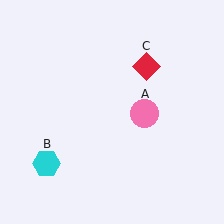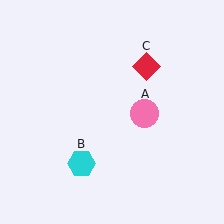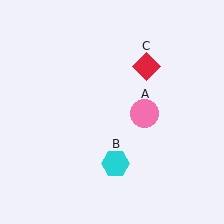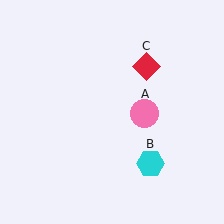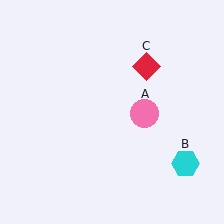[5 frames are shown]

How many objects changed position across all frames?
1 object changed position: cyan hexagon (object B).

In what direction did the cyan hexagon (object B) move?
The cyan hexagon (object B) moved right.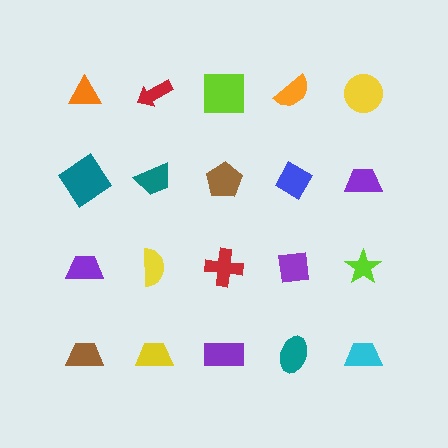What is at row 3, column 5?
A lime star.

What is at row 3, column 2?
A yellow semicircle.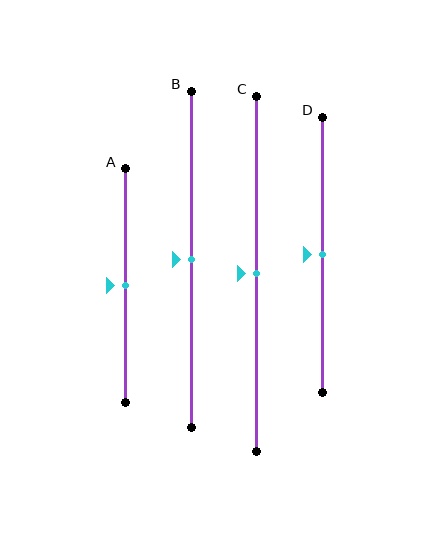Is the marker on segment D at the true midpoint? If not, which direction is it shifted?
Yes, the marker on segment D is at the true midpoint.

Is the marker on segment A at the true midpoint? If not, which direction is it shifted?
Yes, the marker on segment A is at the true midpoint.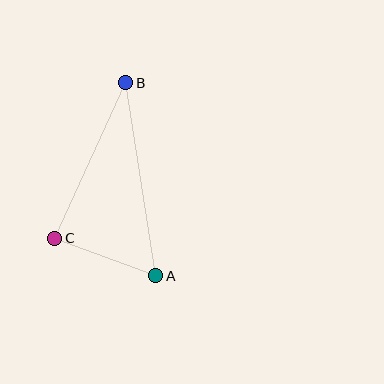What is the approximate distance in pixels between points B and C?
The distance between B and C is approximately 171 pixels.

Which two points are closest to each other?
Points A and C are closest to each other.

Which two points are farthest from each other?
Points A and B are farthest from each other.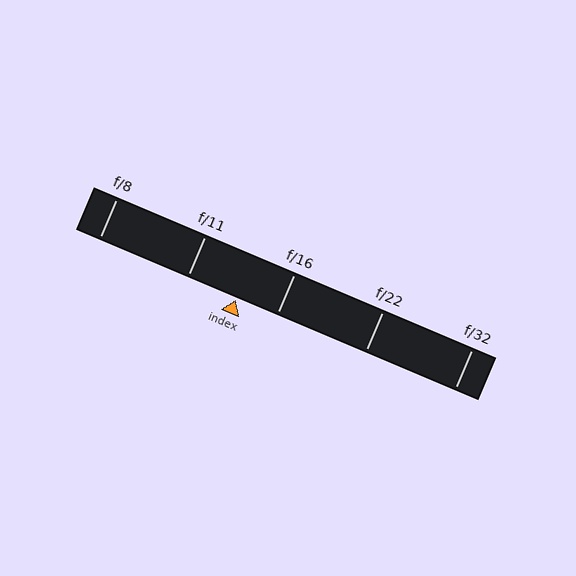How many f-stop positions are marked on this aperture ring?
There are 5 f-stop positions marked.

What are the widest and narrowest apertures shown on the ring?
The widest aperture shown is f/8 and the narrowest is f/32.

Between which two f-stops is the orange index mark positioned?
The index mark is between f/11 and f/16.